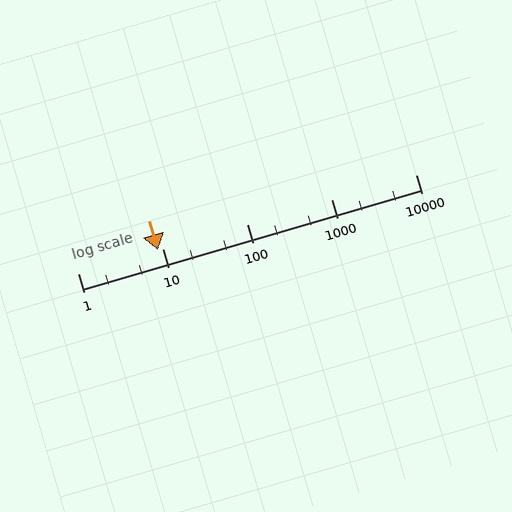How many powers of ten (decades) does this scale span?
The scale spans 4 decades, from 1 to 10000.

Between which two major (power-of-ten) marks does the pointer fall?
The pointer is between 1 and 10.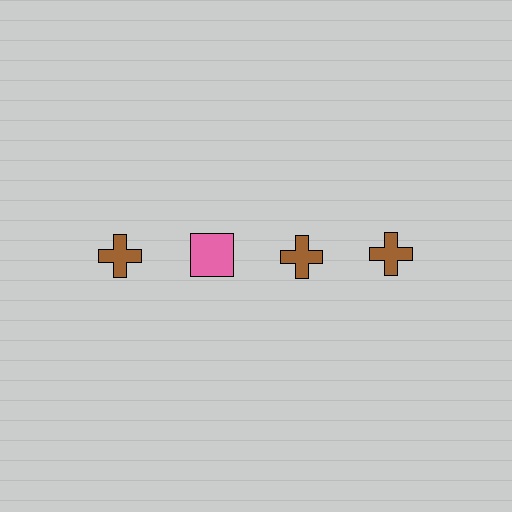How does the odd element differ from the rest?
It differs in both color (pink instead of brown) and shape (square instead of cross).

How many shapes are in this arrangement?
There are 4 shapes arranged in a grid pattern.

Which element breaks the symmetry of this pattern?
The pink square in the top row, second from left column breaks the symmetry. All other shapes are brown crosses.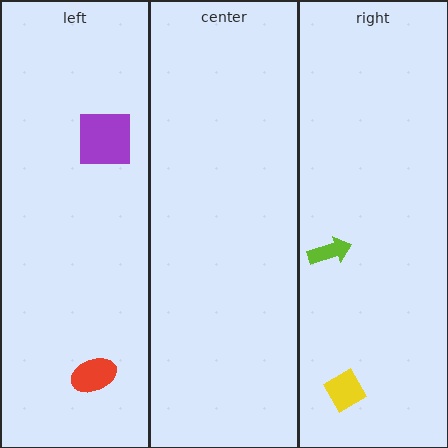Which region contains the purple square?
The left region.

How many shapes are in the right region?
2.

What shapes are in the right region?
The lime arrow, the yellow diamond.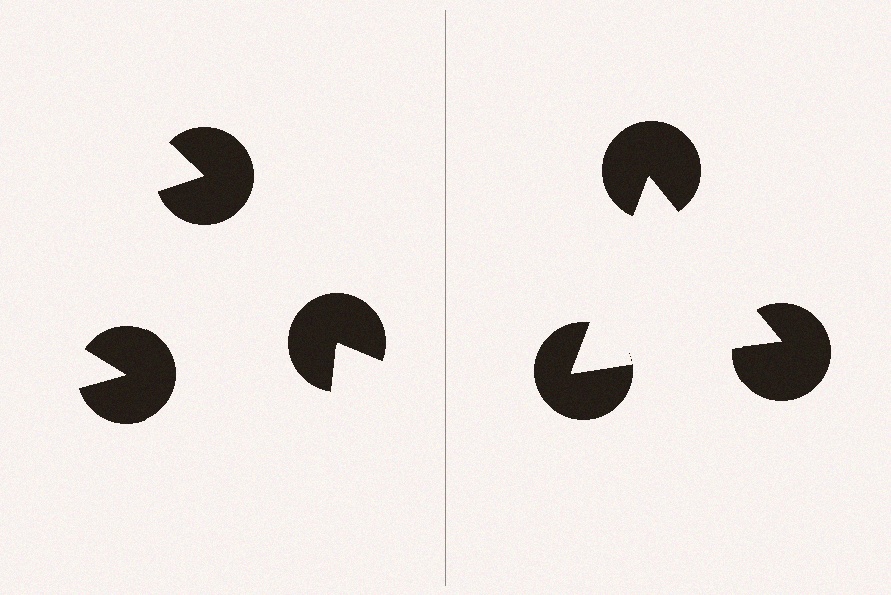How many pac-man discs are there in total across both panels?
6 — 3 on each side.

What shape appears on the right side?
An illusory triangle.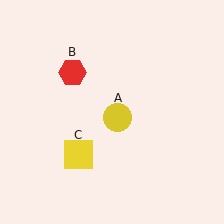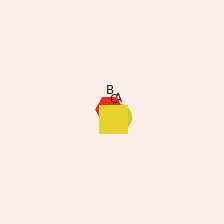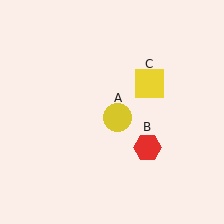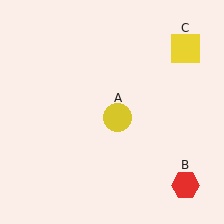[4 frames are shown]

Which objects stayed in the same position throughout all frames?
Yellow circle (object A) remained stationary.